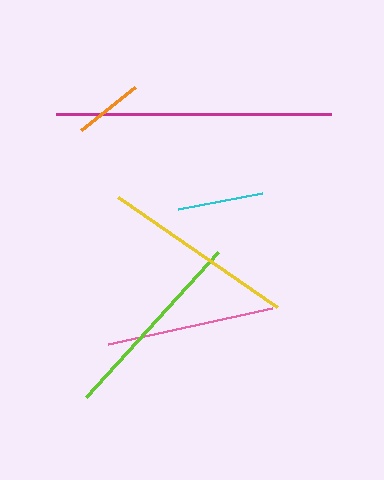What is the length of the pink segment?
The pink segment is approximately 168 pixels long.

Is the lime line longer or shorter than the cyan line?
The lime line is longer than the cyan line.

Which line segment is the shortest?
The orange line is the shortest at approximately 69 pixels.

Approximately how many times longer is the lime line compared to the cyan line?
The lime line is approximately 2.3 times the length of the cyan line.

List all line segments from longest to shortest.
From longest to shortest: magenta, lime, yellow, pink, cyan, orange.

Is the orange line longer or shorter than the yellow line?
The yellow line is longer than the orange line.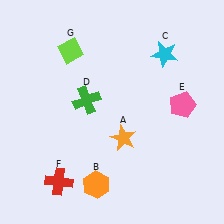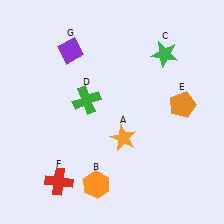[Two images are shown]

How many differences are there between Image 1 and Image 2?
There are 3 differences between the two images.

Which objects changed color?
C changed from cyan to green. E changed from pink to orange. G changed from lime to purple.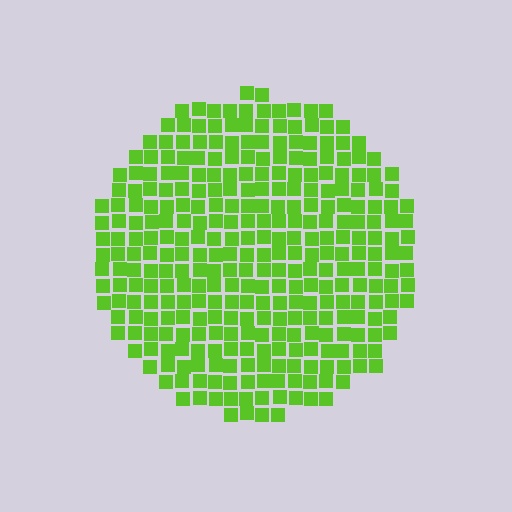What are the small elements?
The small elements are squares.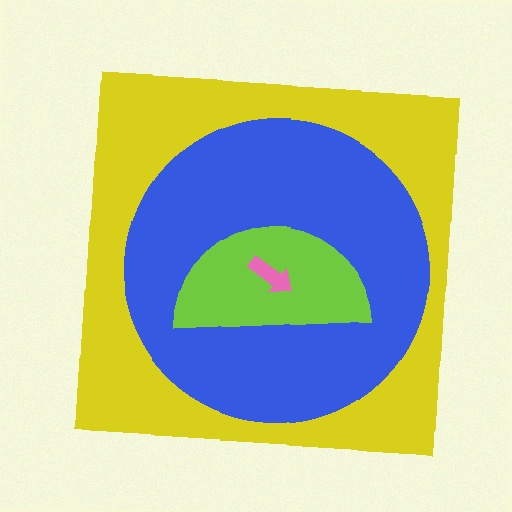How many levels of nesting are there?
4.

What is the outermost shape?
The yellow square.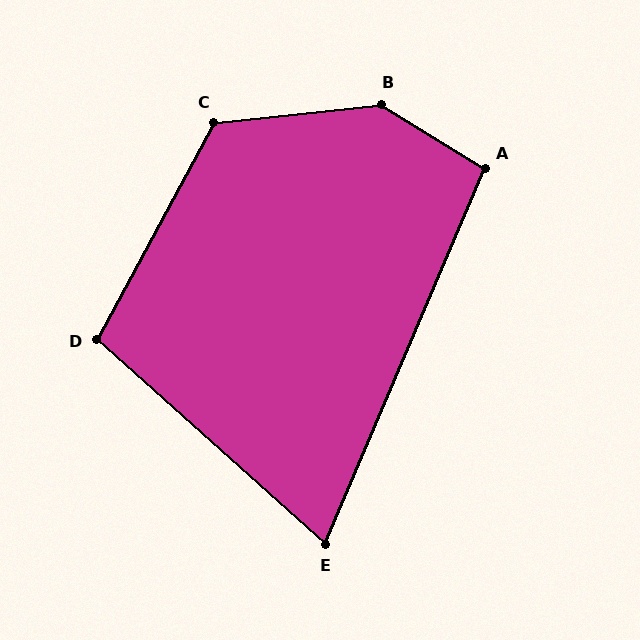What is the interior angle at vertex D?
Approximately 103 degrees (obtuse).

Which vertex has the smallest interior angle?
E, at approximately 71 degrees.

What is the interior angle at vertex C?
Approximately 124 degrees (obtuse).